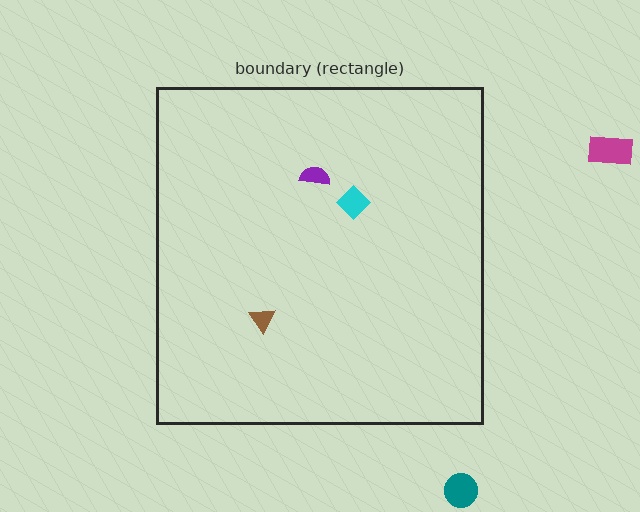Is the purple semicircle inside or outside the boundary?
Inside.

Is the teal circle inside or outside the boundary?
Outside.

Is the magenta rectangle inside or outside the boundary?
Outside.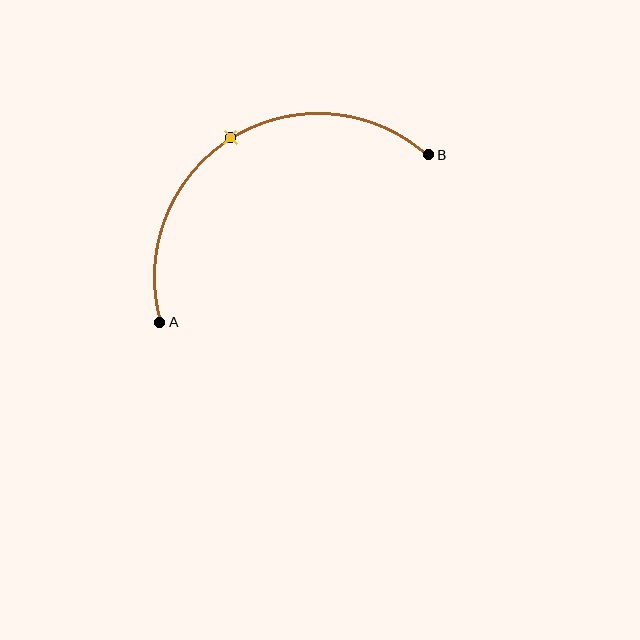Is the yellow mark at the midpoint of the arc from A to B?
Yes. The yellow mark lies on the arc at equal arc-length from both A and B — it is the arc midpoint.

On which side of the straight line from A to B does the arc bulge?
The arc bulges above the straight line connecting A and B.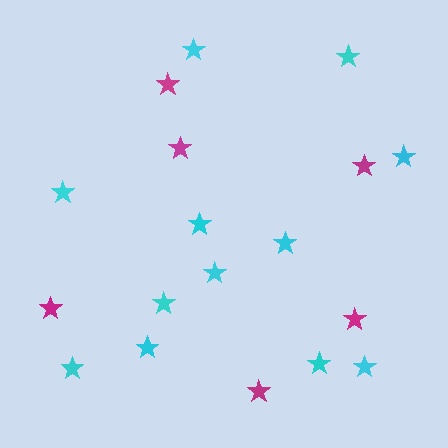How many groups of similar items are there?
There are 2 groups: one group of magenta stars (6) and one group of cyan stars (12).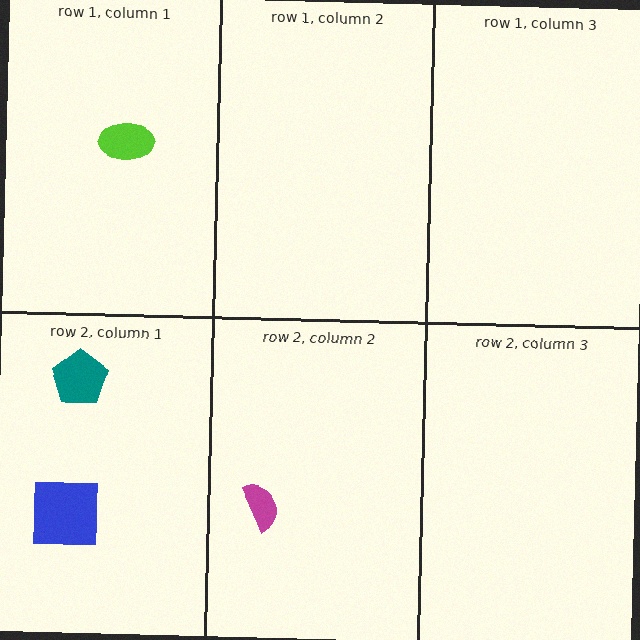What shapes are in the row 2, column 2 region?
The magenta semicircle.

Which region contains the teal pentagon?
The row 2, column 1 region.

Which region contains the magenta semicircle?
The row 2, column 2 region.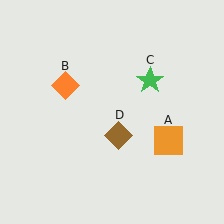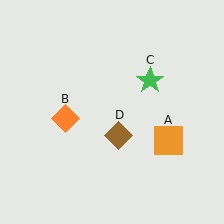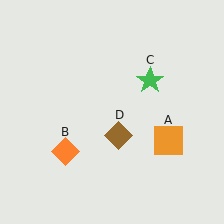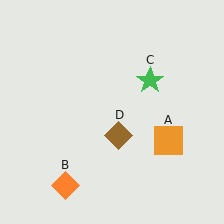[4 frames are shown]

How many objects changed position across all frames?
1 object changed position: orange diamond (object B).